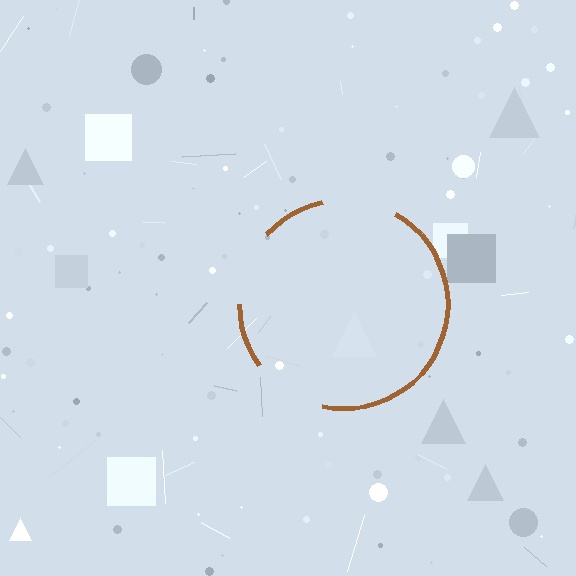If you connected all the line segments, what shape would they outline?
They would outline a circle.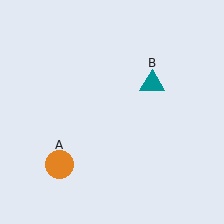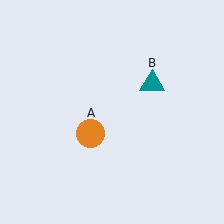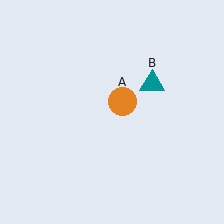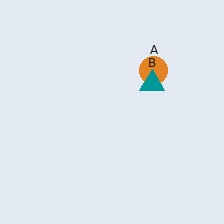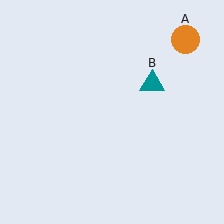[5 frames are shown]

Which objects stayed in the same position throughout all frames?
Teal triangle (object B) remained stationary.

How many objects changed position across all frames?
1 object changed position: orange circle (object A).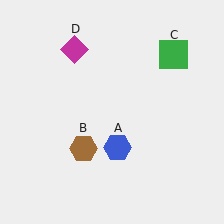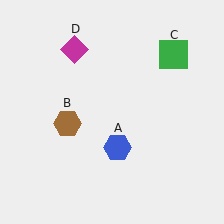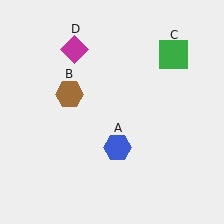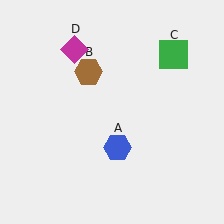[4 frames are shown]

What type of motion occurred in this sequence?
The brown hexagon (object B) rotated clockwise around the center of the scene.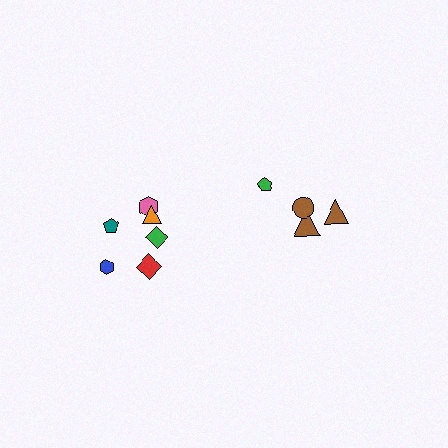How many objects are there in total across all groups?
There are 10 objects.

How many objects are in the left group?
There are 6 objects.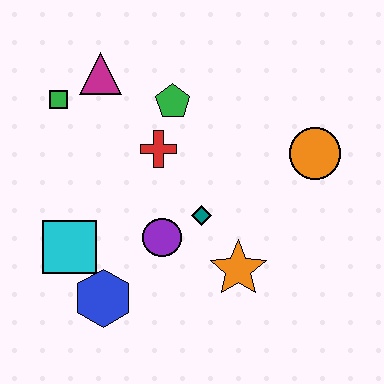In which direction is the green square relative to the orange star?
The green square is to the left of the orange star.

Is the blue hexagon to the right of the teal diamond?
No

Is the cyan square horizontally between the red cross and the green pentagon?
No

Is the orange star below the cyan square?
Yes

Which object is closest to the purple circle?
The teal diamond is closest to the purple circle.